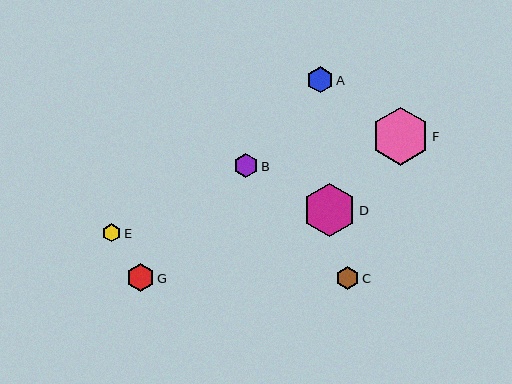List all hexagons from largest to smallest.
From largest to smallest: F, D, G, A, B, C, E.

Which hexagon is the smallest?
Hexagon E is the smallest with a size of approximately 18 pixels.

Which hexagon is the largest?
Hexagon F is the largest with a size of approximately 58 pixels.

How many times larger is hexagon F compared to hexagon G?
Hexagon F is approximately 2.1 times the size of hexagon G.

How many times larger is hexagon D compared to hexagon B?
Hexagon D is approximately 2.2 times the size of hexagon B.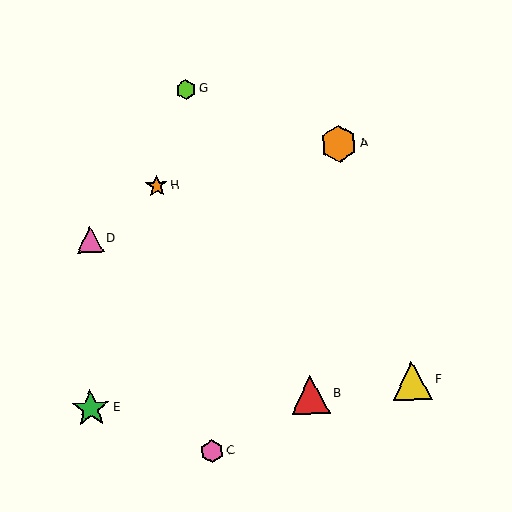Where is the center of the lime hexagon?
The center of the lime hexagon is at (186, 90).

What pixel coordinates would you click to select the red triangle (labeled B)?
Click at (310, 395) to select the red triangle B.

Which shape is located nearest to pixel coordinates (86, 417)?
The green star (labeled E) at (91, 408) is nearest to that location.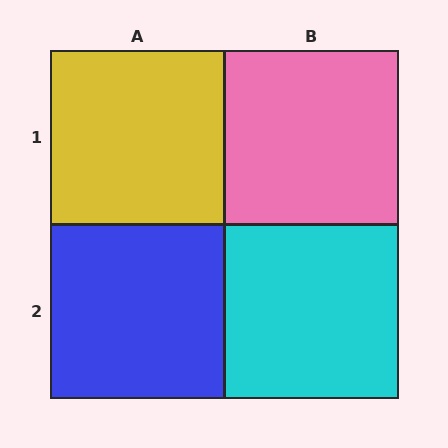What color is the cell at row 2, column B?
Cyan.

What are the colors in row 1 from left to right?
Yellow, pink.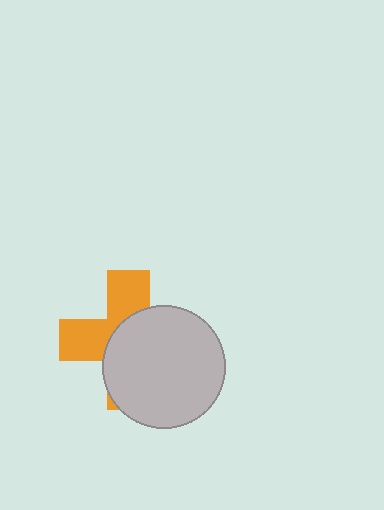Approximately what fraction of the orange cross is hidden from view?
Roughly 59% of the orange cross is hidden behind the light gray circle.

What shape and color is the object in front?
The object in front is a light gray circle.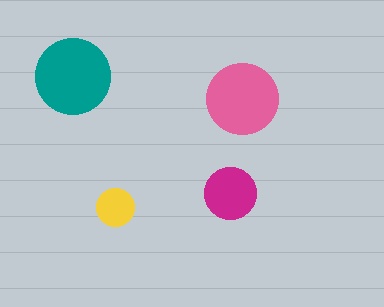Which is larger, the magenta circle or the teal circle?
The teal one.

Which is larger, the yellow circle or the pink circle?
The pink one.